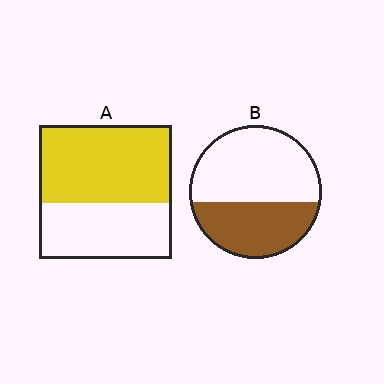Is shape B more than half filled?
No.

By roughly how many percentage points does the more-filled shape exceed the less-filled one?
By roughly 20 percentage points (A over B).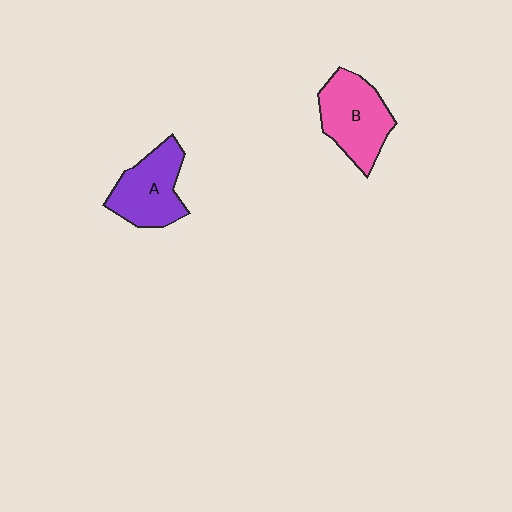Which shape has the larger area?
Shape B (pink).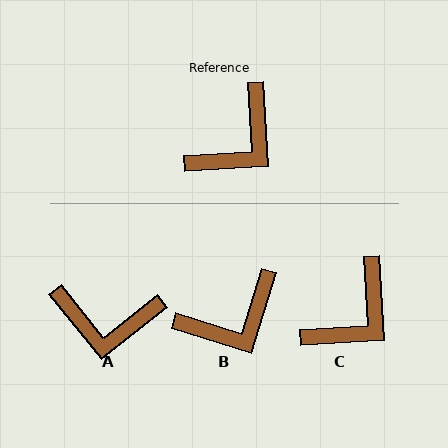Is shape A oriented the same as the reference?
No, it is off by about 54 degrees.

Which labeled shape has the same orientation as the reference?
C.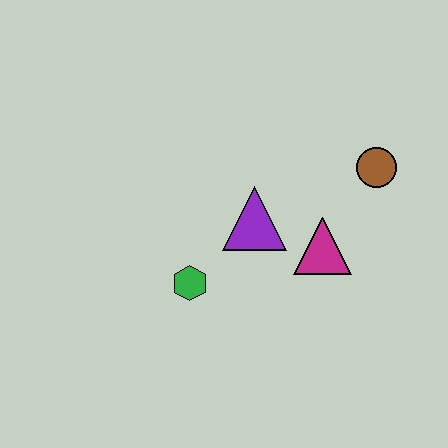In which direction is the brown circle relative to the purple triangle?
The brown circle is to the right of the purple triangle.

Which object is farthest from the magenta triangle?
The green hexagon is farthest from the magenta triangle.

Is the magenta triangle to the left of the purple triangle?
No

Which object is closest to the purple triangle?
The magenta triangle is closest to the purple triangle.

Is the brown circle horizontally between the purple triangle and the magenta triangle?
No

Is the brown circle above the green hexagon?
Yes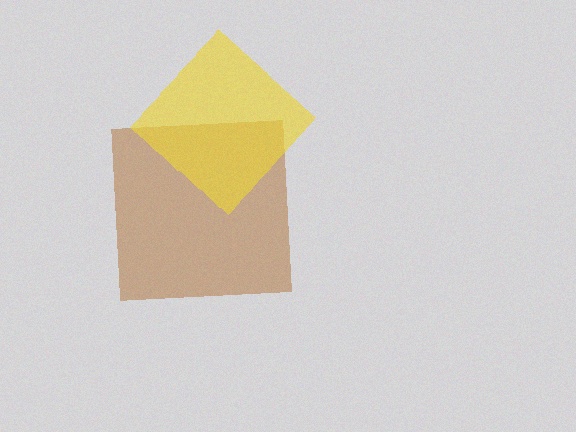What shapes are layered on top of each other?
The layered shapes are: a brown square, a yellow diamond.